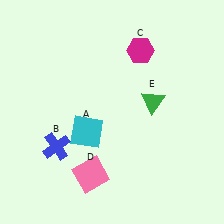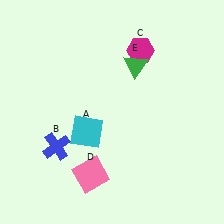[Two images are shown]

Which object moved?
The green triangle (E) moved up.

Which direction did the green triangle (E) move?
The green triangle (E) moved up.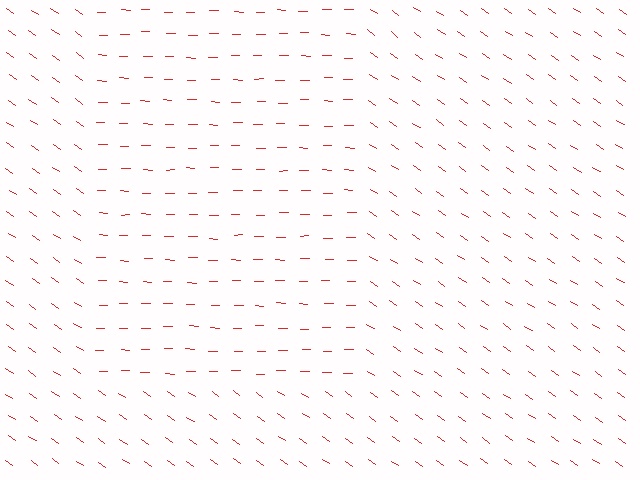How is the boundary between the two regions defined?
The boundary is defined purely by a change in line orientation (approximately 33 degrees difference). All lines are the same color and thickness.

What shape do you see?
I see a rectangle.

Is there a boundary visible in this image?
Yes, there is a texture boundary formed by a change in line orientation.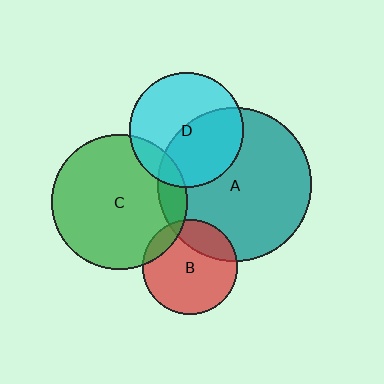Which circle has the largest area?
Circle A (teal).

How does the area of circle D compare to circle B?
Approximately 1.5 times.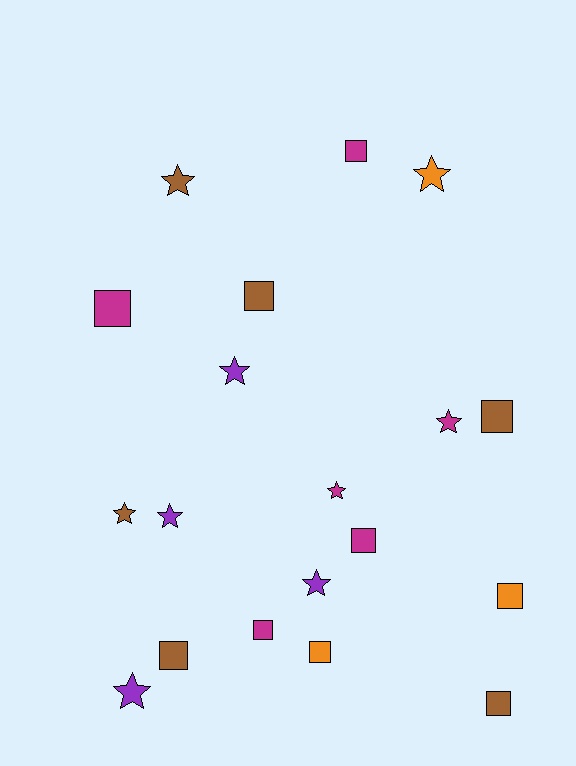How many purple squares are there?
There are no purple squares.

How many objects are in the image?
There are 19 objects.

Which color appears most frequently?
Brown, with 6 objects.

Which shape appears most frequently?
Square, with 10 objects.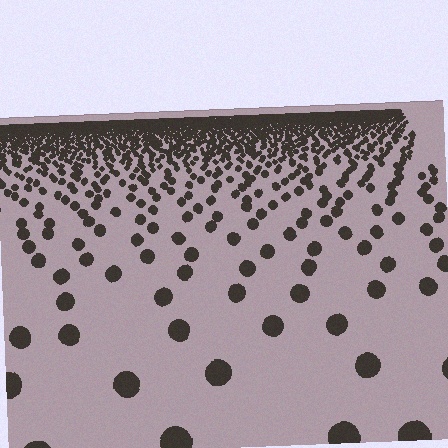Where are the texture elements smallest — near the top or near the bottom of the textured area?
Near the top.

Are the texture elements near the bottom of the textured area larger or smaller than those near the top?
Larger. Near the bottom, elements are closer to the viewer and appear at a bigger on-screen size.